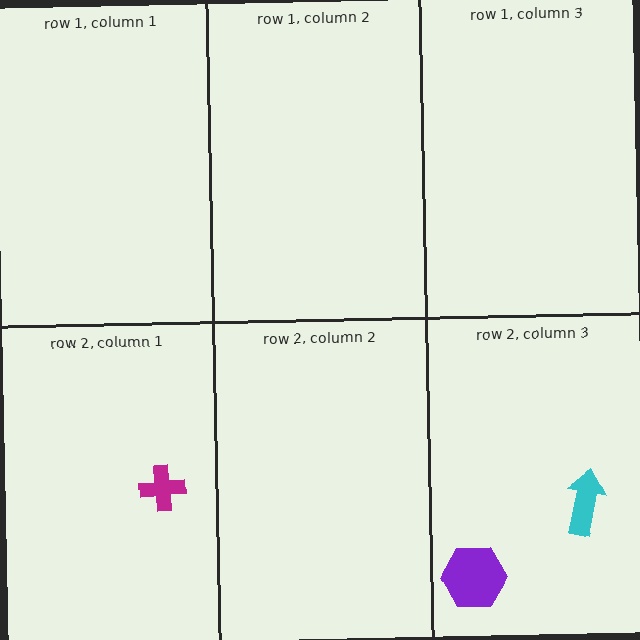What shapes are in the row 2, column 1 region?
The magenta cross.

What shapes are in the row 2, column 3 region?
The cyan arrow, the purple hexagon.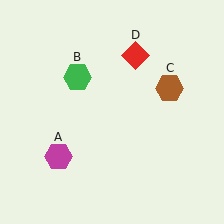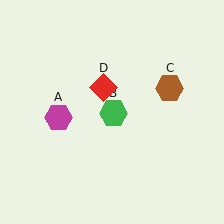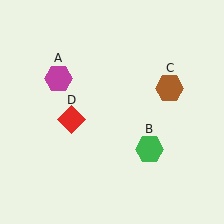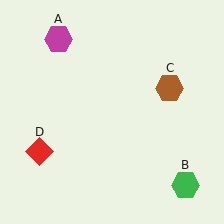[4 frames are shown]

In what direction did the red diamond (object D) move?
The red diamond (object D) moved down and to the left.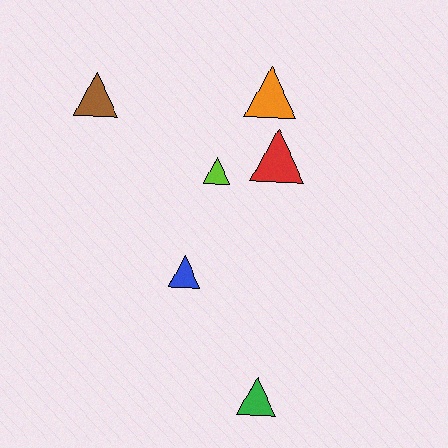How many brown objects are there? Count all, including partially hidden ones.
There is 1 brown object.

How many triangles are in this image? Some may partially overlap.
There are 6 triangles.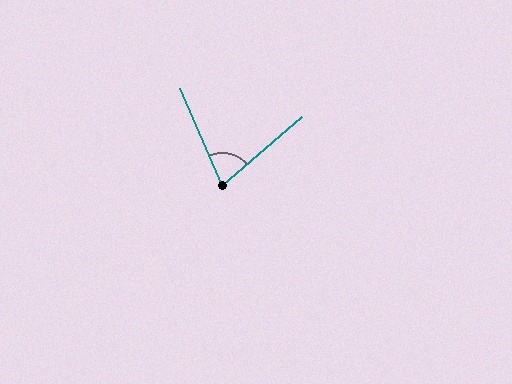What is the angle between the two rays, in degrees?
Approximately 73 degrees.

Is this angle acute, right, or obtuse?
It is acute.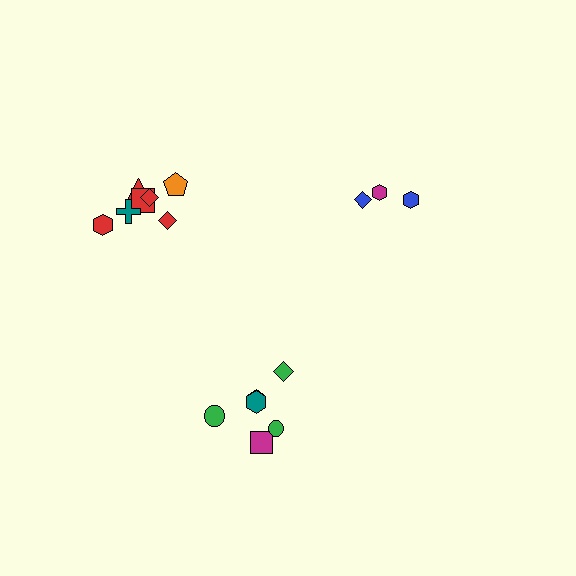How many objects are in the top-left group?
There are 7 objects.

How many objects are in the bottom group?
There are 6 objects.